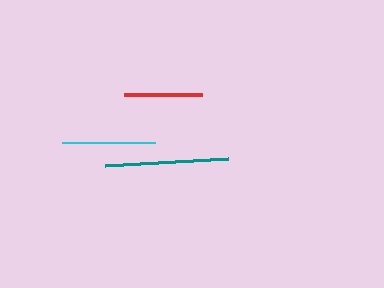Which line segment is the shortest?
The red line is the shortest at approximately 78 pixels.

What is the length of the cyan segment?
The cyan segment is approximately 94 pixels long.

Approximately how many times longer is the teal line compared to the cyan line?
The teal line is approximately 1.3 times the length of the cyan line.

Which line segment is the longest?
The teal line is the longest at approximately 123 pixels.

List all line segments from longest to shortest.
From longest to shortest: teal, cyan, red.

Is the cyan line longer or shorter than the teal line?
The teal line is longer than the cyan line.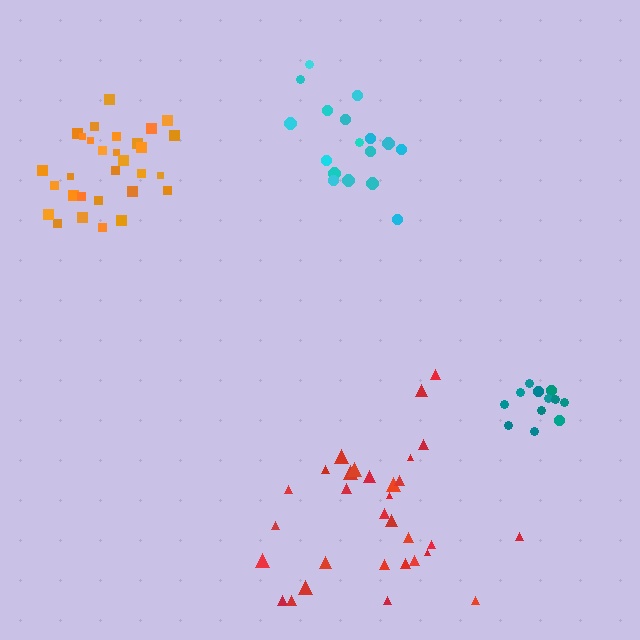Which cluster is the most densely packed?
Teal.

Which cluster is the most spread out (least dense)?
Red.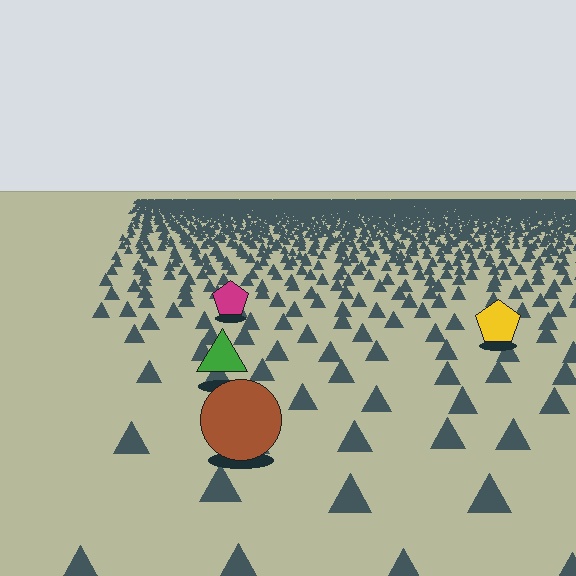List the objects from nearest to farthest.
From nearest to farthest: the brown circle, the green triangle, the yellow pentagon, the magenta pentagon.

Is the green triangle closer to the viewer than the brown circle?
No. The brown circle is closer — you can tell from the texture gradient: the ground texture is coarser near it.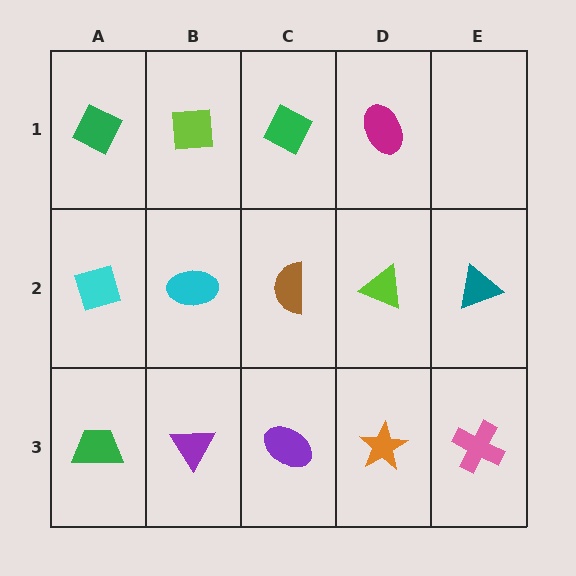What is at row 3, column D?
An orange star.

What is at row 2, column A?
A cyan diamond.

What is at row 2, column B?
A cyan ellipse.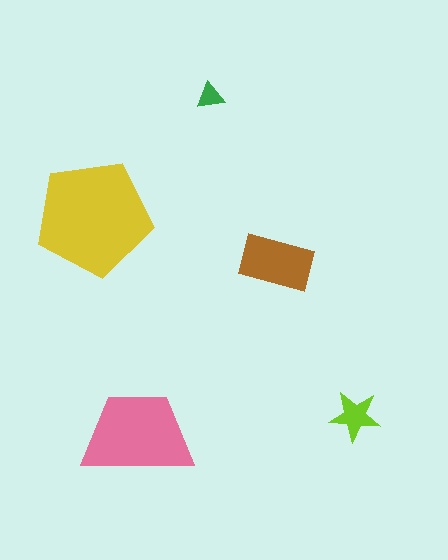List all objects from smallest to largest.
The green triangle, the lime star, the brown rectangle, the pink trapezoid, the yellow pentagon.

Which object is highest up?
The green triangle is topmost.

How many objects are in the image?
There are 5 objects in the image.